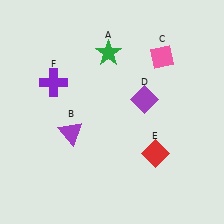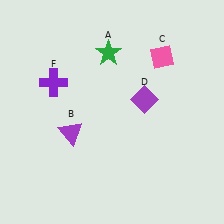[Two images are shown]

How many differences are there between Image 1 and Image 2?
There is 1 difference between the two images.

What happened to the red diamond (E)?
The red diamond (E) was removed in Image 2. It was in the bottom-right area of Image 1.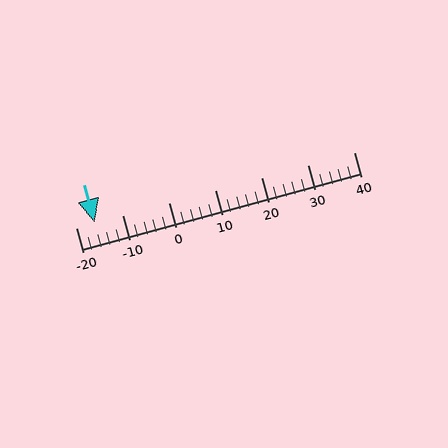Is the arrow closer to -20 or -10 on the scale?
The arrow is closer to -20.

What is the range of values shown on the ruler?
The ruler shows values from -20 to 40.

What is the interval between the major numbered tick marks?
The major tick marks are spaced 10 units apart.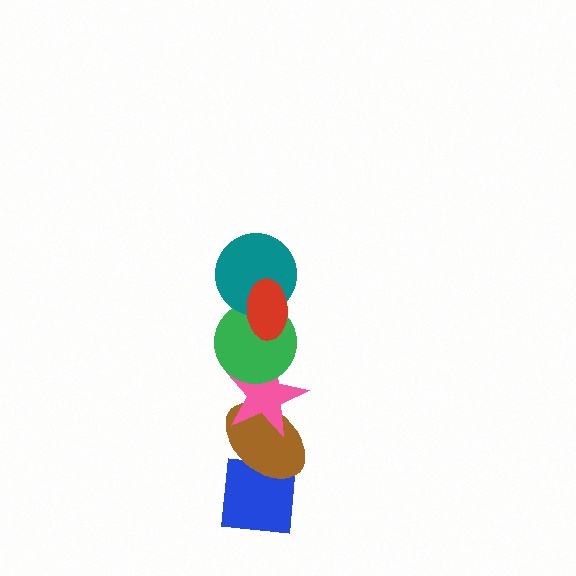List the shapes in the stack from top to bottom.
From top to bottom: the red ellipse, the teal circle, the green circle, the pink star, the brown ellipse, the blue square.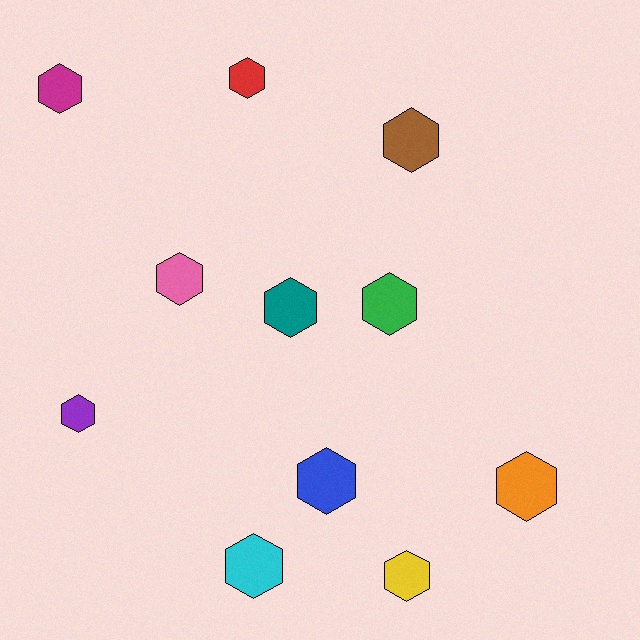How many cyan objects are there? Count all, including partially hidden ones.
There is 1 cyan object.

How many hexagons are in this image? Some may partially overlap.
There are 11 hexagons.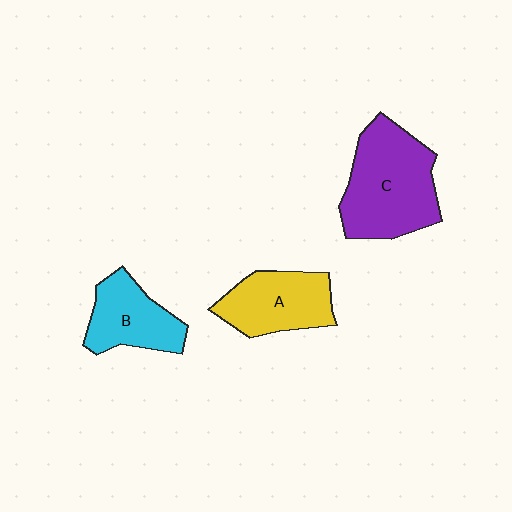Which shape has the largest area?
Shape C (purple).